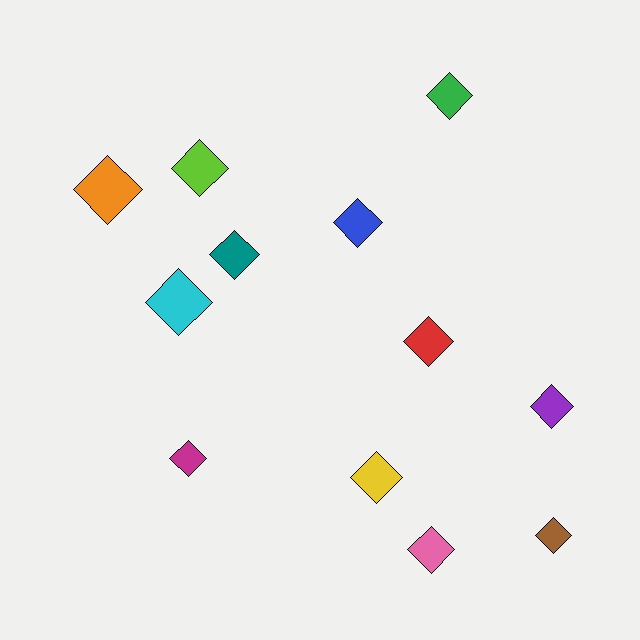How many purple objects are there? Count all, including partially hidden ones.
There is 1 purple object.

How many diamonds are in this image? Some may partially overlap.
There are 12 diamonds.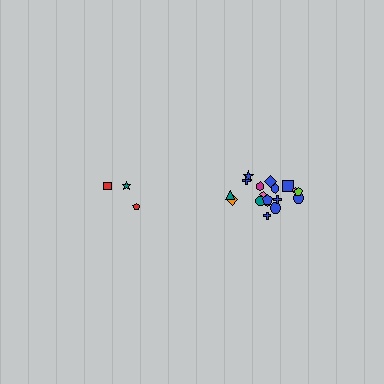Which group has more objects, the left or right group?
The right group.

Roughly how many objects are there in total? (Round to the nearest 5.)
Roughly 20 objects in total.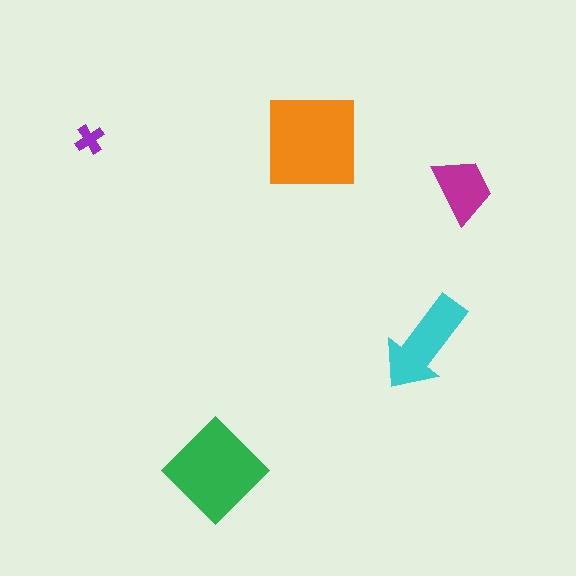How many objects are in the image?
There are 5 objects in the image.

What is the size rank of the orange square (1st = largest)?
1st.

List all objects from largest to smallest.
The orange square, the green diamond, the cyan arrow, the magenta trapezoid, the purple cross.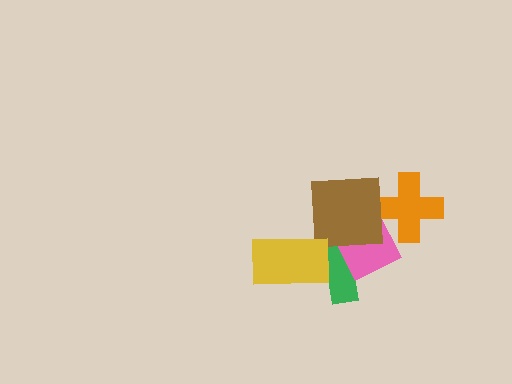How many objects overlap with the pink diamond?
3 objects overlap with the pink diamond.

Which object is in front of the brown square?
The yellow rectangle is in front of the brown square.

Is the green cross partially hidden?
Yes, it is partially covered by another shape.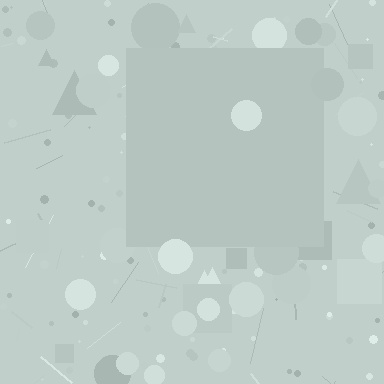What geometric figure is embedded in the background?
A square is embedded in the background.